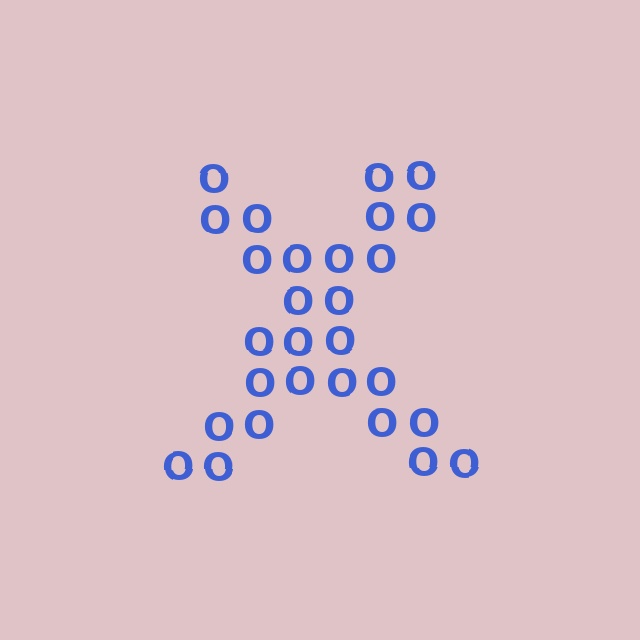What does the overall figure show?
The overall figure shows the letter X.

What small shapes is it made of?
It is made of small letter O's.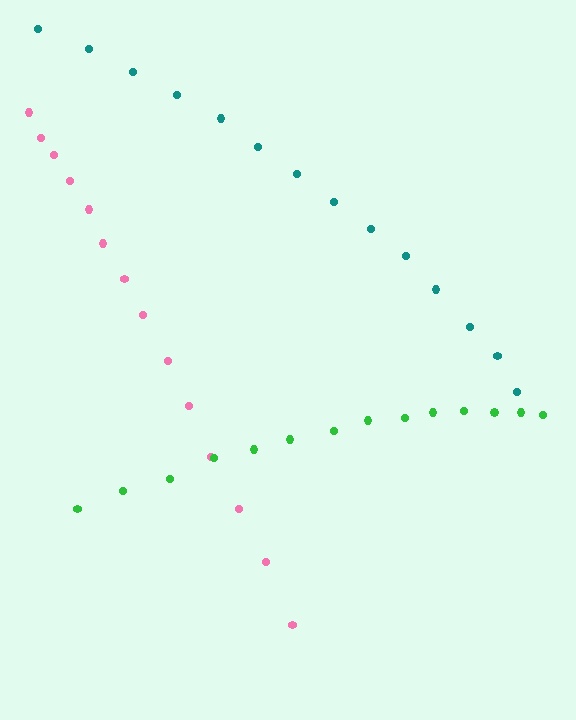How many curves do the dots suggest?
There are 3 distinct paths.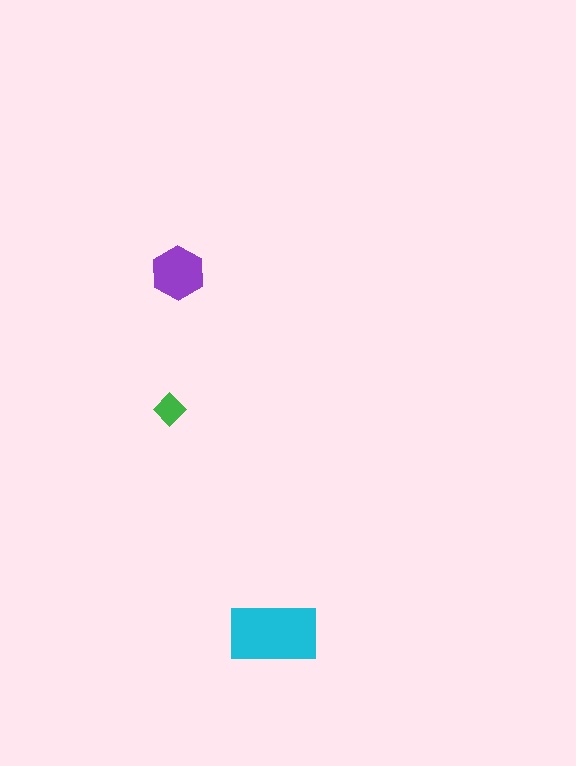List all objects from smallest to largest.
The green diamond, the purple hexagon, the cyan rectangle.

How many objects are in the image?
There are 3 objects in the image.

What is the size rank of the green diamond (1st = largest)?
3rd.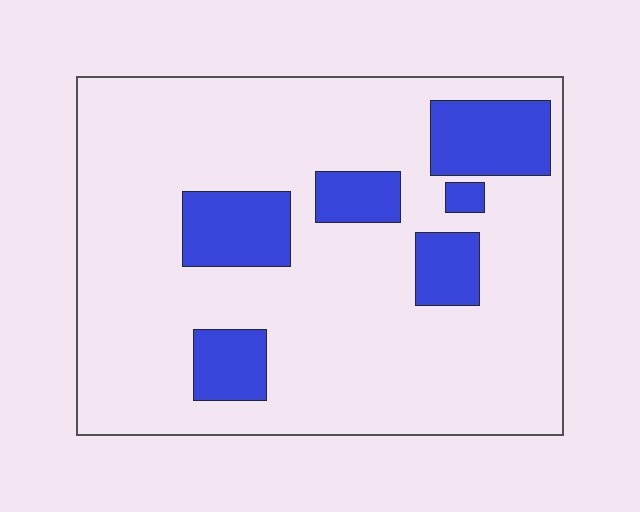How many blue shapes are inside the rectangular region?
6.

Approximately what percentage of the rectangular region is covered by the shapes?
Approximately 20%.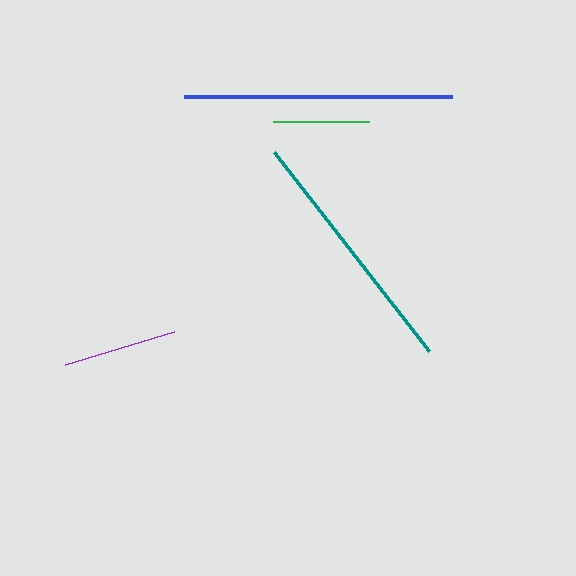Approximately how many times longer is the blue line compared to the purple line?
The blue line is approximately 2.4 times the length of the purple line.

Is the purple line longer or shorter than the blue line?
The blue line is longer than the purple line.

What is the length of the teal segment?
The teal segment is approximately 252 pixels long.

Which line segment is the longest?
The blue line is the longest at approximately 268 pixels.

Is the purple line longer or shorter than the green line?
The purple line is longer than the green line.